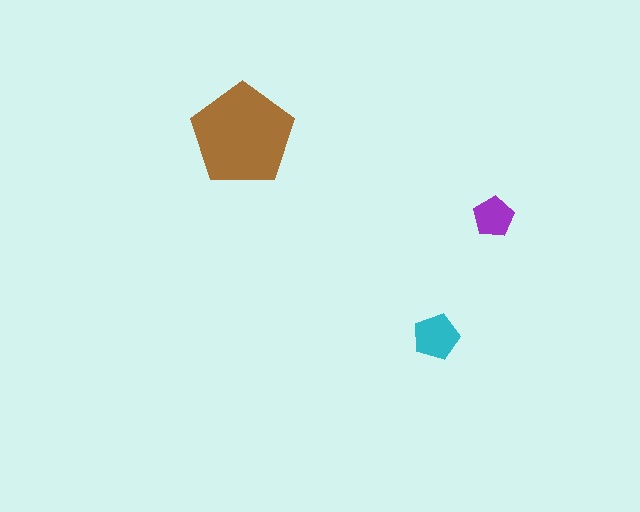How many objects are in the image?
There are 3 objects in the image.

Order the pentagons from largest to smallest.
the brown one, the cyan one, the purple one.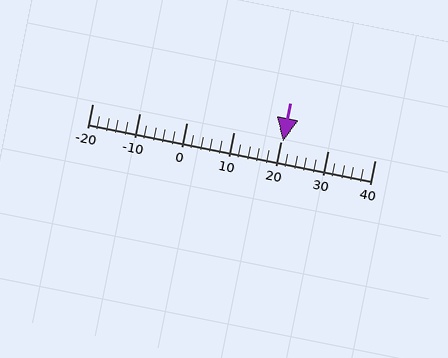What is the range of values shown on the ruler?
The ruler shows values from -20 to 40.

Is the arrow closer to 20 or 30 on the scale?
The arrow is closer to 20.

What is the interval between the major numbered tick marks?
The major tick marks are spaced 10 units apart.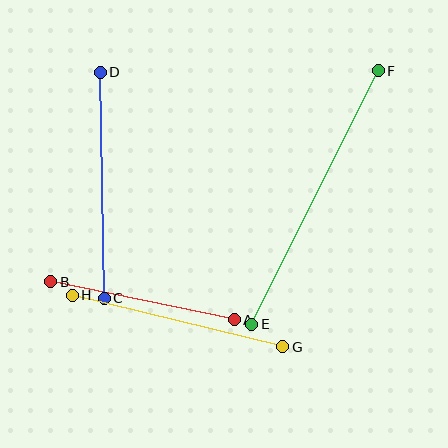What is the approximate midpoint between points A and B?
The midpoint is at approximately (142, 301) pixels.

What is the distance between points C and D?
The distance is approximately 226 pixels.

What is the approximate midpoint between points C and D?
The midpoint is at approximately (102, 185) pixels.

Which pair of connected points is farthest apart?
Points E and F are farthest apart.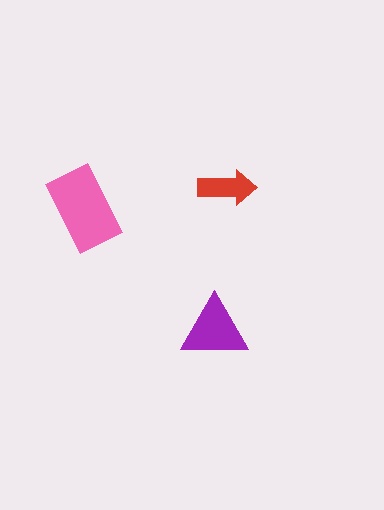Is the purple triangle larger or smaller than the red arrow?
Larger.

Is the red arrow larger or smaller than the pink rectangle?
Smaller.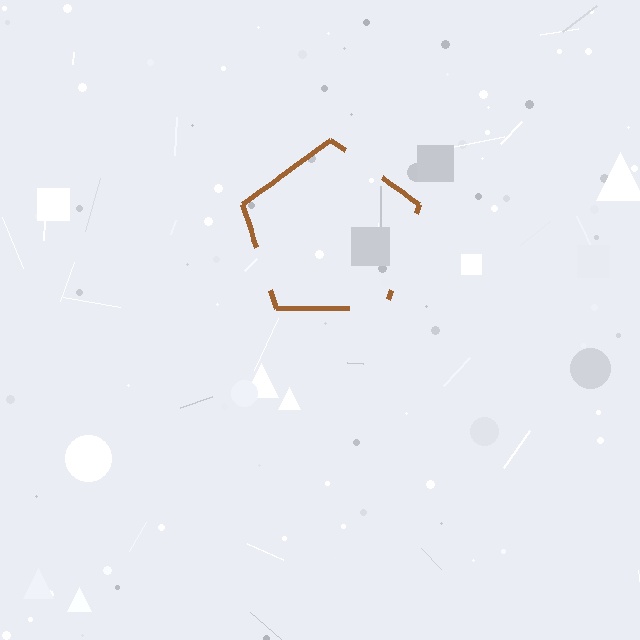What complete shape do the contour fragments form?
The contour fragments form a pentagon.